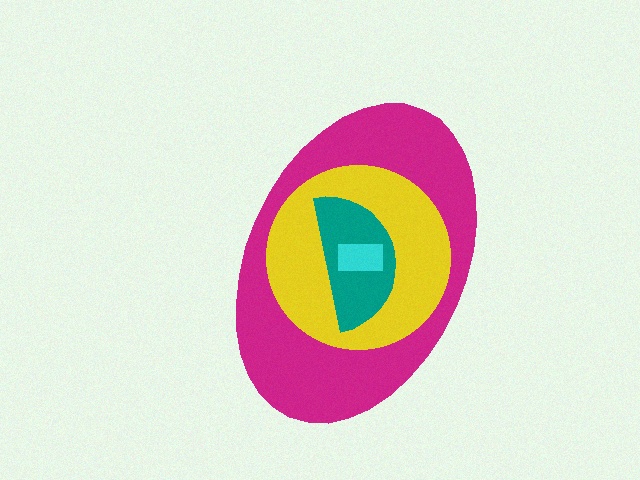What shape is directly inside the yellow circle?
The teal semicircle.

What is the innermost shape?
The cyan rectangle.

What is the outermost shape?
The magenta ellipse.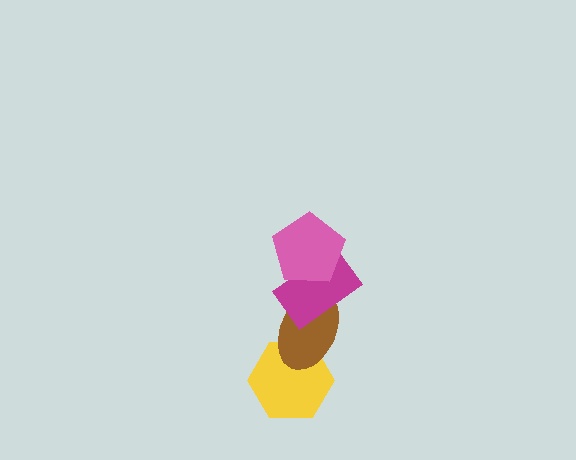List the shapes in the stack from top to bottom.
From top to bottom: the pink pentagon, the magenta rectangle, the brown ellipse, the yellow hexagon.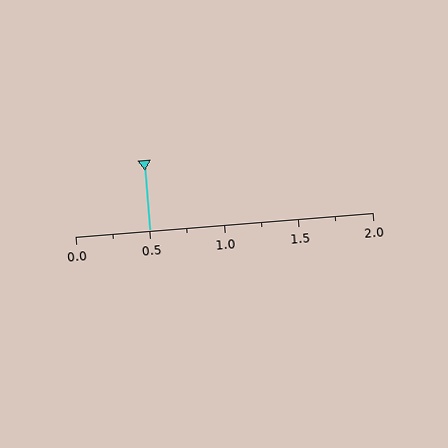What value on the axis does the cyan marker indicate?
The marker indicates approximately 0.5.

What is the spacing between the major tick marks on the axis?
The major ticks are spaced 0.5 apart.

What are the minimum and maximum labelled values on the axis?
The axis runs from 0.0 to 2.0.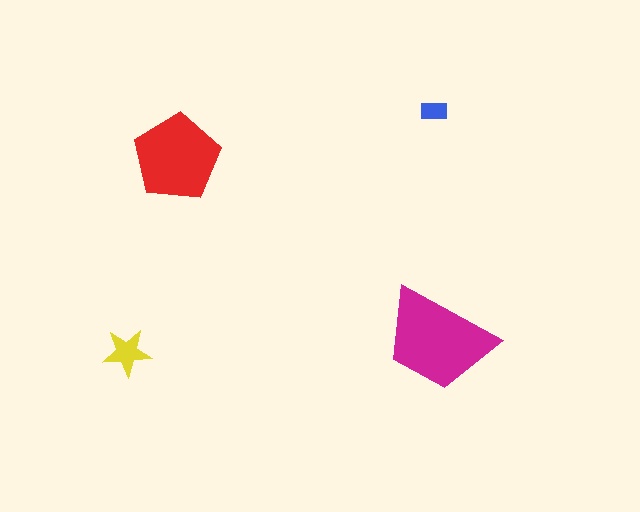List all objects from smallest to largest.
The blue rectangle, the yellow star, the red pentagon, the magenta trapezoid.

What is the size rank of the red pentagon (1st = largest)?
2nd.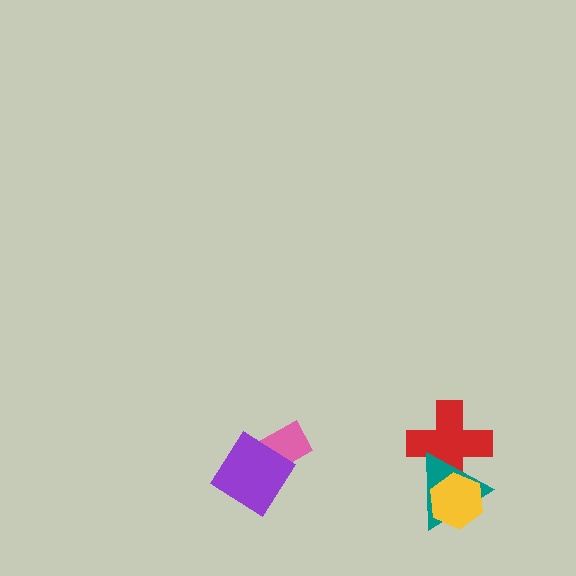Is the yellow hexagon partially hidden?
No, no other shape covers it.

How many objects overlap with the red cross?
2 objects overlap with the red cross.